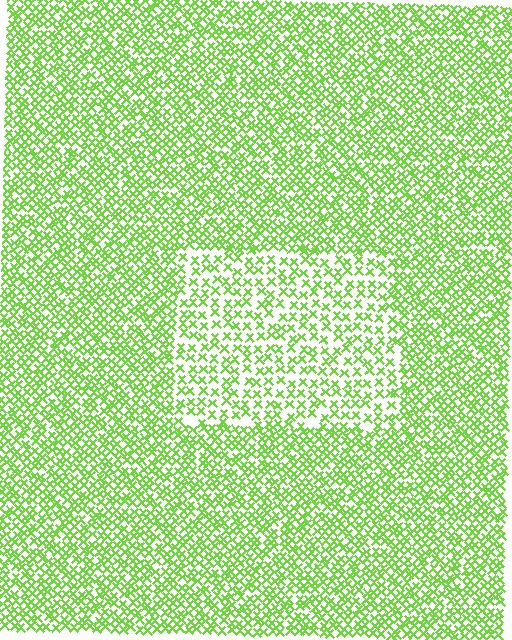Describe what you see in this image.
The image contains small lime elements arranged at two different densities. A rectangle-shaped region is visible where the elements are less densely packed than the surrounding area.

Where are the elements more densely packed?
The elements are more densely packed outside the rectangle boundary.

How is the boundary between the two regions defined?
The boundary is defined by a change in element density (approximately 1.7x ratio). All elements are the same color, size, and shape.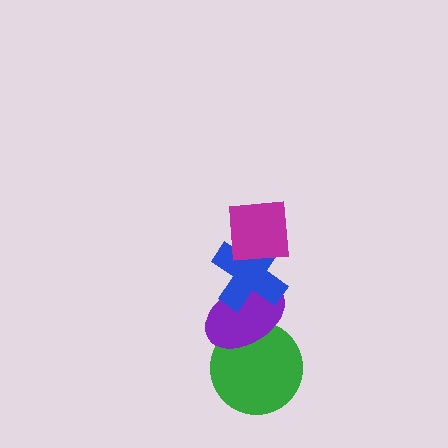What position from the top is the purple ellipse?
The purple ellipse is 3rd from the top.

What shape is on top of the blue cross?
The magenta square is on top of the blue cross.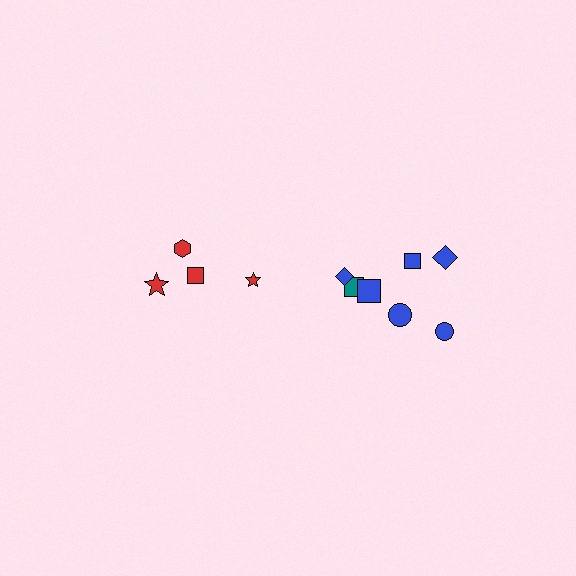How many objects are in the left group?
There are 4 objects.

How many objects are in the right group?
There are 7 objects.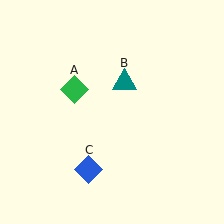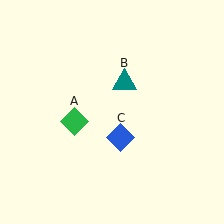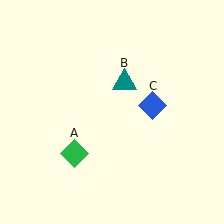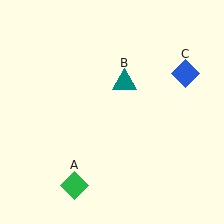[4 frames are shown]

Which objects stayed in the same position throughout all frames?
Teal triangle (object B) remained stationary.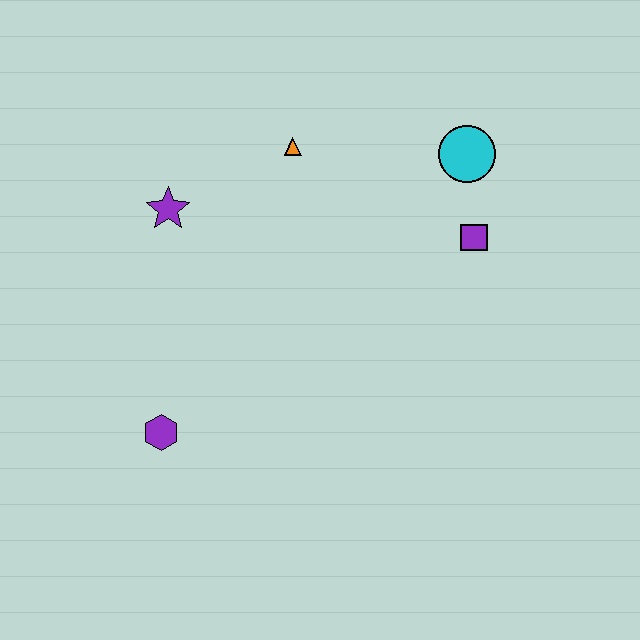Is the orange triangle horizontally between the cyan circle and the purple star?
Yes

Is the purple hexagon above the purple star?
No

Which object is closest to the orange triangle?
The purple star is closest to the orange triangle.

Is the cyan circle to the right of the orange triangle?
Yes